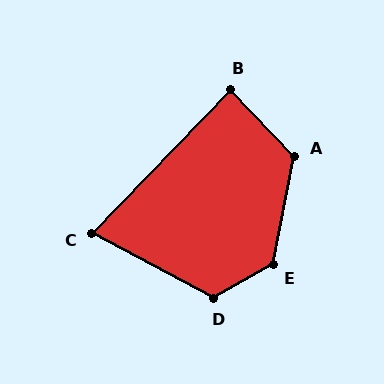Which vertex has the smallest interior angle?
C, at approximately 74 degrees.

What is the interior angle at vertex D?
Approximately 122 degrees (obtuse).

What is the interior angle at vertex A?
Approximately 124 degrees (obtuse).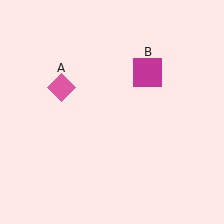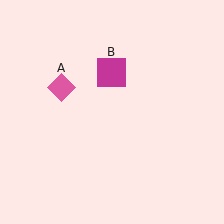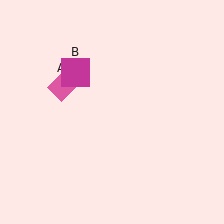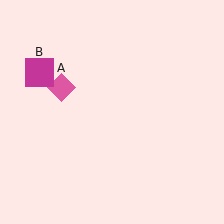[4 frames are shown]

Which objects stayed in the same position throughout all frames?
Pink diamond (object A) remained stationary.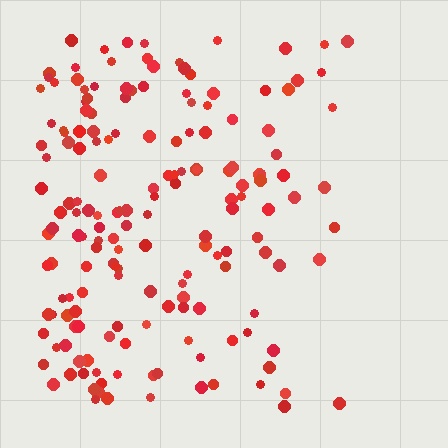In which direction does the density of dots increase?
From right to left, with the left side densest.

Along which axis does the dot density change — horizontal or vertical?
Horizontal.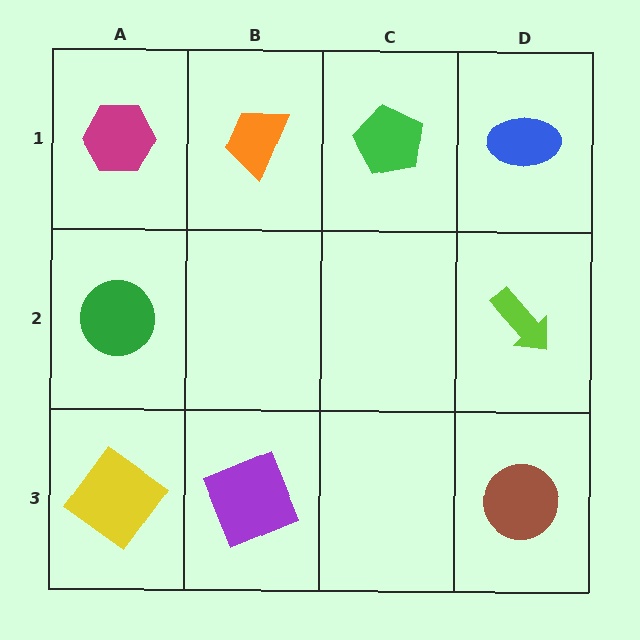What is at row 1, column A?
A magenta hexagon.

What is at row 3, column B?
A purple square.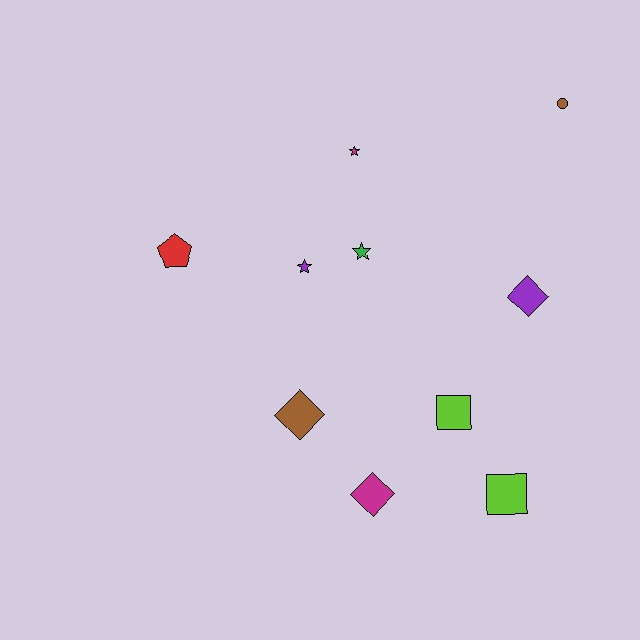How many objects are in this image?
There are 10 objects.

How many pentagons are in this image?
There is 1 pentagon.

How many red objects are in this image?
There is 1 red object.